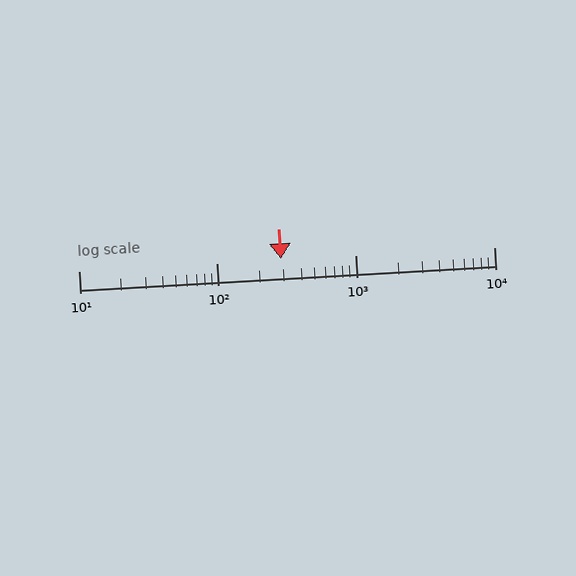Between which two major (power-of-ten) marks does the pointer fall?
The pointer is between 100 and 1000.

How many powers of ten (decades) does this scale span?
The scale spans 3 decades, from 10 to 10000.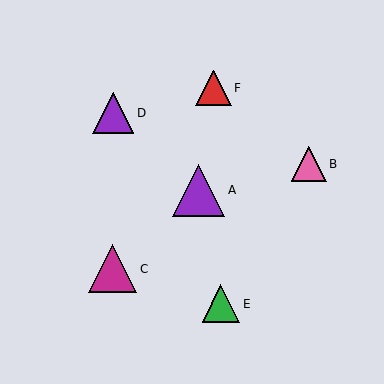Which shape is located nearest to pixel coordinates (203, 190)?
The purple triangle (labeled A) at (199, 190) is nearest to that location.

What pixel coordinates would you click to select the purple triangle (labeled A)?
Click at (199, 190) to select the purple triangle A.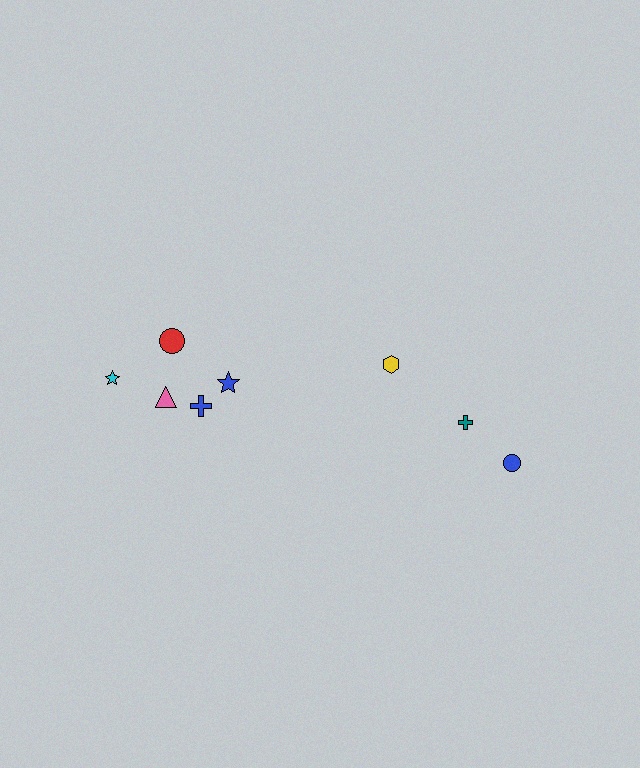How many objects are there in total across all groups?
There are 8 objects.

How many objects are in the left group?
There are 5 objects.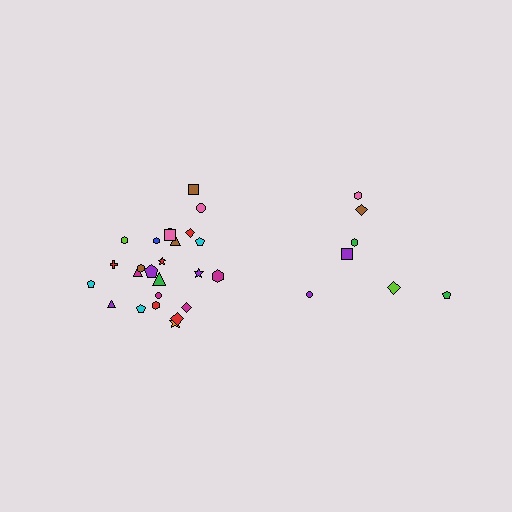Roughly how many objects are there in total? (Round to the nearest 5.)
Roughly 30 objects in total.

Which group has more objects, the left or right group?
The left group.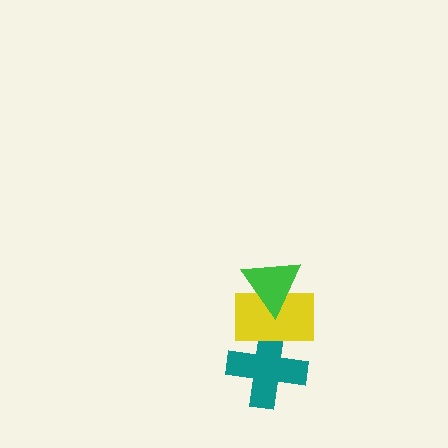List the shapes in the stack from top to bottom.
From top to bottom: the green triangle, the yellow rectangle, the teal cross.